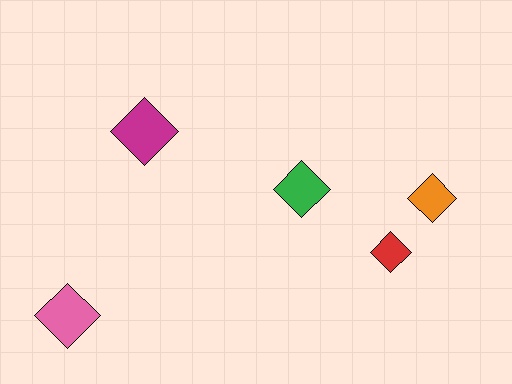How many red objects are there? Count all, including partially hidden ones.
There is 1 red object.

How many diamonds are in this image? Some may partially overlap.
There are 5 diamonds.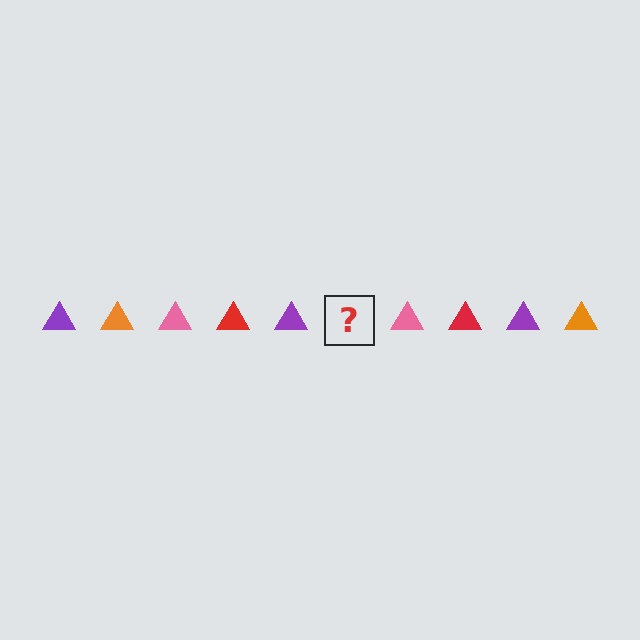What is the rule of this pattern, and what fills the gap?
The rule is that the pattern cycles through purple, orange, pink, red triangles. The gap should be filled with an orange triangle.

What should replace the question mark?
The question mark should be replaced with an orange triangle.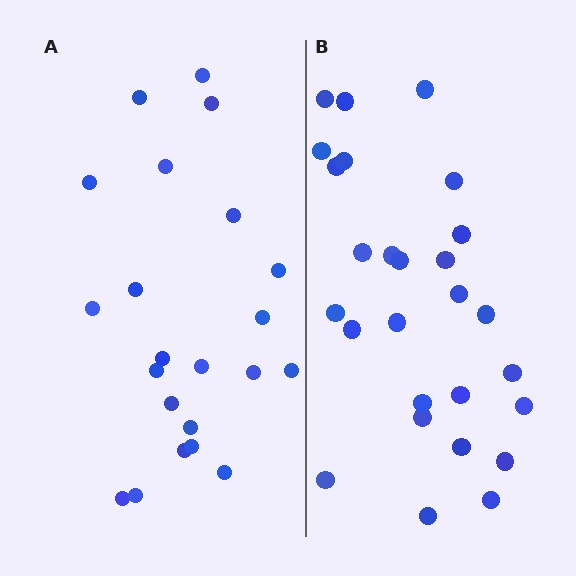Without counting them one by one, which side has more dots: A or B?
Region B (the right region) has more dots.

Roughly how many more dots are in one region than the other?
Region B has about 5 more dots than region A.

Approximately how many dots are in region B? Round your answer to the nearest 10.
About 30 dots. (The exact count is 27, which rounds to 30.)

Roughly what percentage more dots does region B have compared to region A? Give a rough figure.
About 25% more.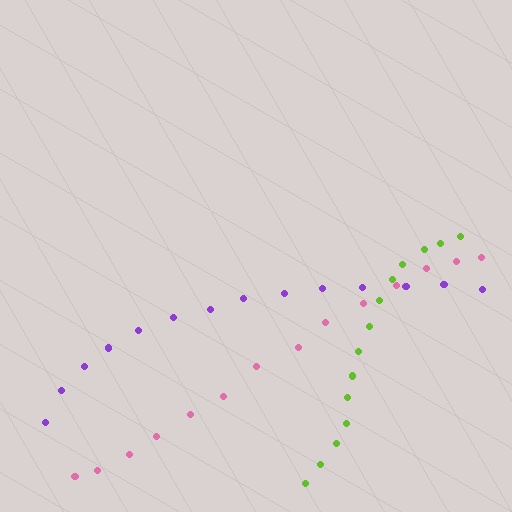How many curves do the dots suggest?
There are 3 distinct paths.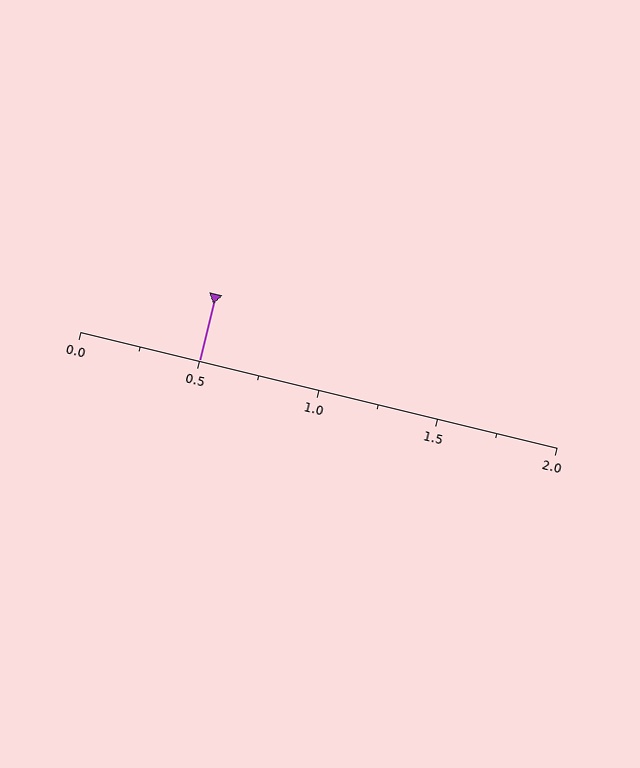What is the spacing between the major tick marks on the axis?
The major ticks are spaced 0.5 apart.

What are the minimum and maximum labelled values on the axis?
The axis runs from 0.0 to 2.0.